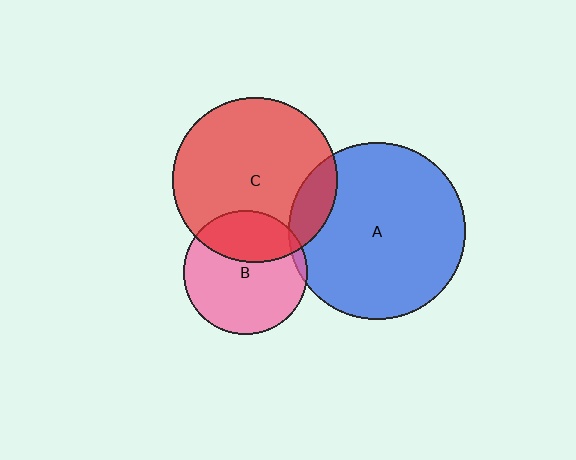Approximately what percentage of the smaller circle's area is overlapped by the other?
Approximately 30%.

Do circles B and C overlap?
Yes.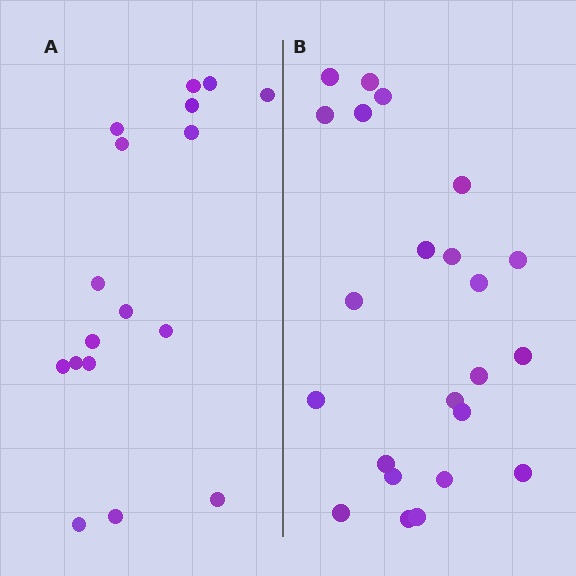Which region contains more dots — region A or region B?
Region B (the right region) has more dots.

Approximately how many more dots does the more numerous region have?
Region B has about 6 more dots than region A.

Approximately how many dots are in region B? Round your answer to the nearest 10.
About 20 dots. (The exact count is 23, which rounds to 20.)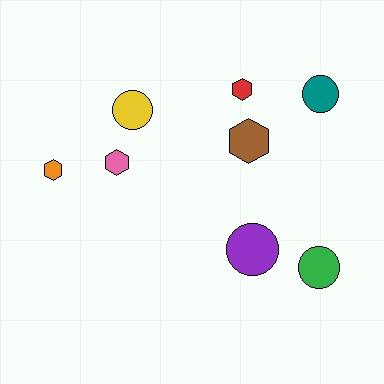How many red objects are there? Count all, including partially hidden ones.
There is 1 red object.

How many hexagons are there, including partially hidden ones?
There are 4 hexagons.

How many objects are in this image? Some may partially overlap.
There are 8 objects.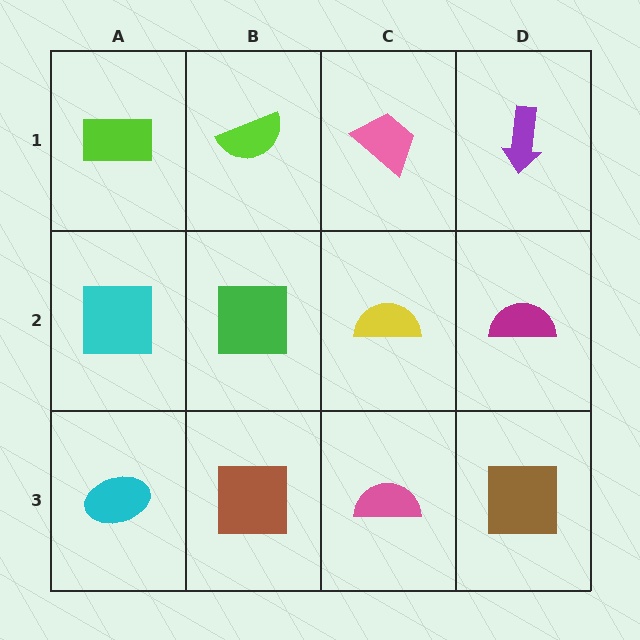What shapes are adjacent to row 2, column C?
A pink trapezoid (row 1, column C), a pink semicircle (row 3, column C), a green square (row 2, column B), a magenta semicircle (row 2, column D).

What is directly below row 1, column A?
A cyan square.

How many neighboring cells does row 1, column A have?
2.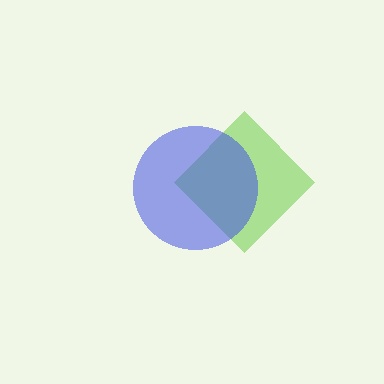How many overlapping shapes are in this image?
There are 2 overlapping shapes in the image.